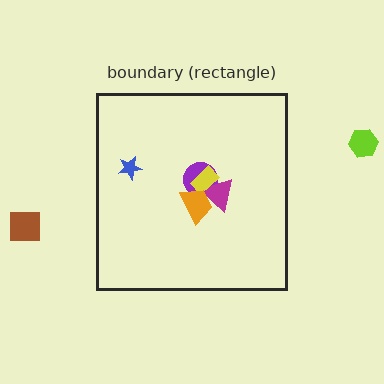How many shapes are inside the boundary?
5 inside, 2 outside.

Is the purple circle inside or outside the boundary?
Inside.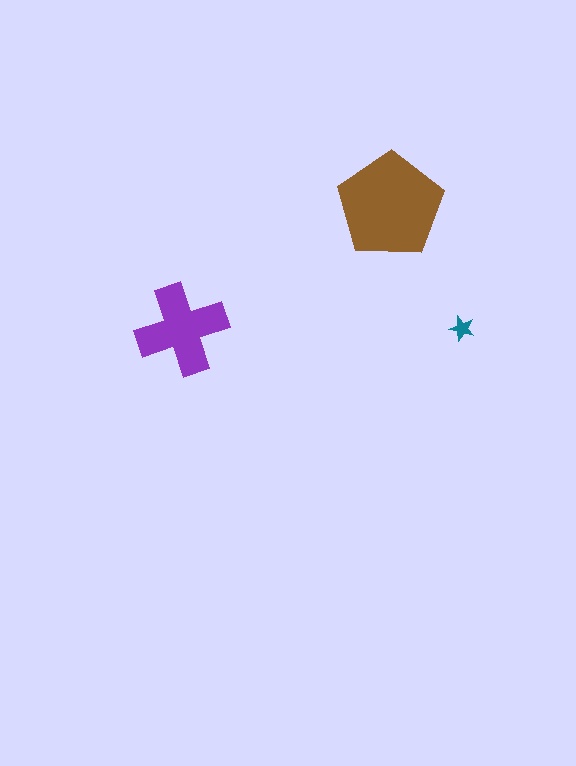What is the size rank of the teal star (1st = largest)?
3rd.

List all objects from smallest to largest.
The teal star, the purple cross, the brown pentagon.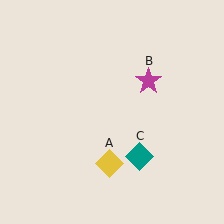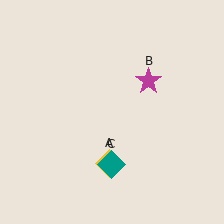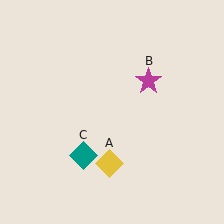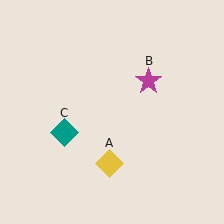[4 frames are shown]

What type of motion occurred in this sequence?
The teal diamond (object C) rotated clockwise around the center of the scene.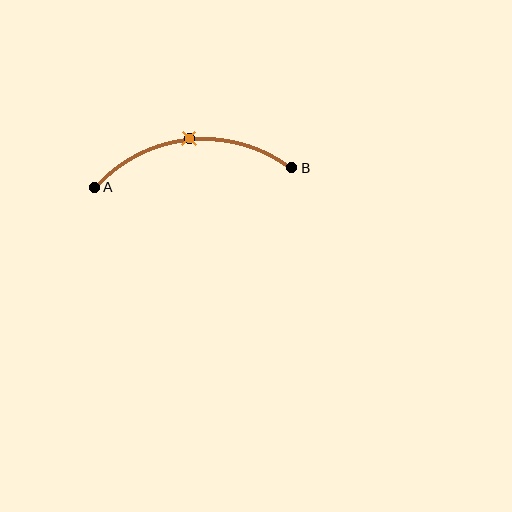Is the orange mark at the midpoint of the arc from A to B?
Yes. The orange mark lies on the arc at equal arc-length from both A and B — it is the arc midpoint.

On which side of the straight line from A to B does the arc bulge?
The arc bulges above the straight line connecting A and B.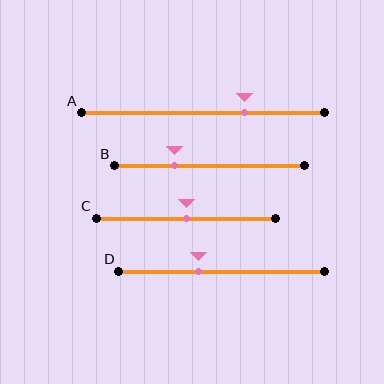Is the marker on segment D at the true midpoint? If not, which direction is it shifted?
No, the marker on segment D is shifted to the left by about 11% of the segment length.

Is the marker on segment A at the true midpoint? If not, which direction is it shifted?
No, the marker on segment A is shifted to the right by about 17% of the segment length.